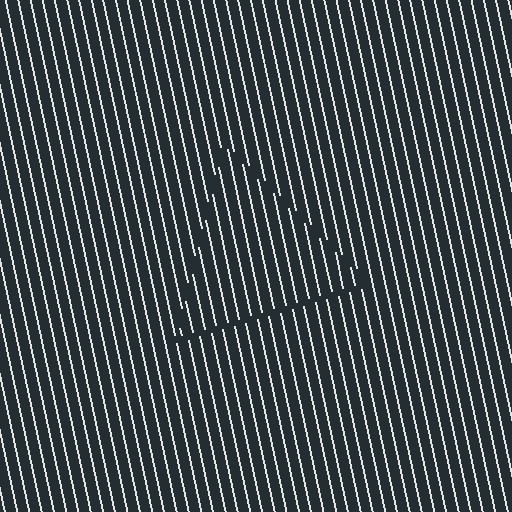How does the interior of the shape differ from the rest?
The interior of the shape contains the same grating, shifted by half a period — the contour is defined by the phase discontinuity where line-ends from the inner and outer gratings abut.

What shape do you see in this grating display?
An illusory triangle. The interior of the shape contains the same grating, shifted by half a period — the contour is defined by the phase discontinuity where line-ends from the inner and outer gratings abut.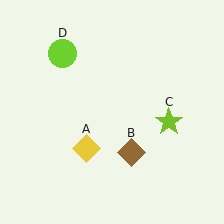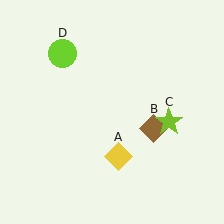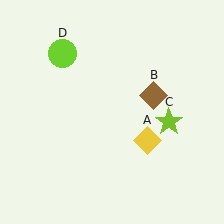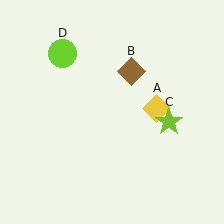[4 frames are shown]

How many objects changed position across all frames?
2 objects changed position: yellow diamond (object A), brown diamond (object B).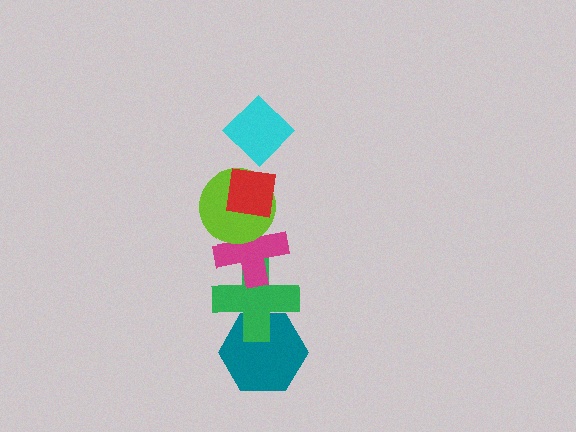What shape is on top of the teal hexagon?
The green cross is on top of the teal hexagon.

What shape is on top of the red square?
The cyan diamond is on top of the red square.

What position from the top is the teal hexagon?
The teal hexagon is 6th from the top.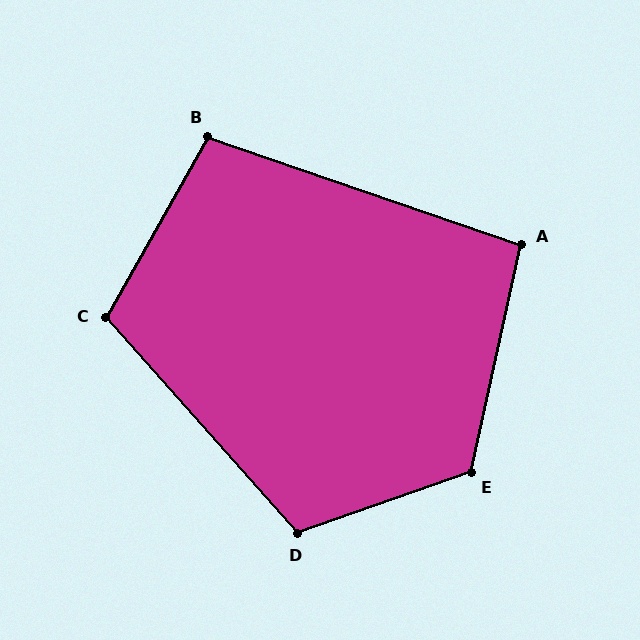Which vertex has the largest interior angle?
E, at approximately 122 degrees.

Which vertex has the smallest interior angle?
A, at approximately 97 degrees.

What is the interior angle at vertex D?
Approximately 112 degrees (obtuse).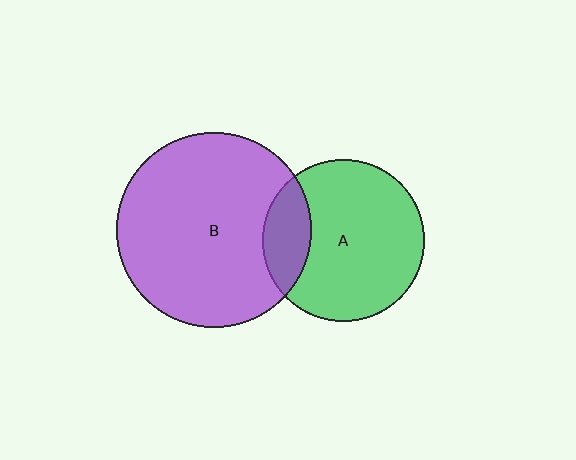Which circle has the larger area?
Circle B (purple).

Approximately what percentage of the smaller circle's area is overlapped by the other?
Approximately 20%.